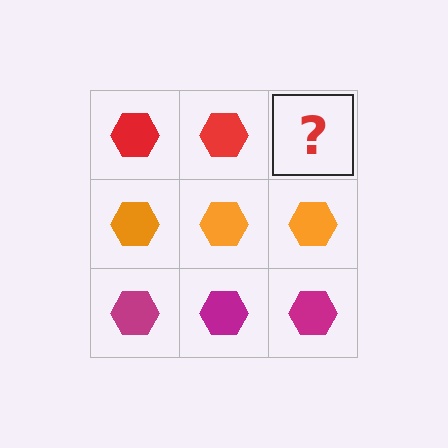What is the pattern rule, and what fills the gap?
The rule is that each row has a consistent color. The gap should be filled with a red hexagon.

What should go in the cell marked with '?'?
The missing cell should contain a red hexagon.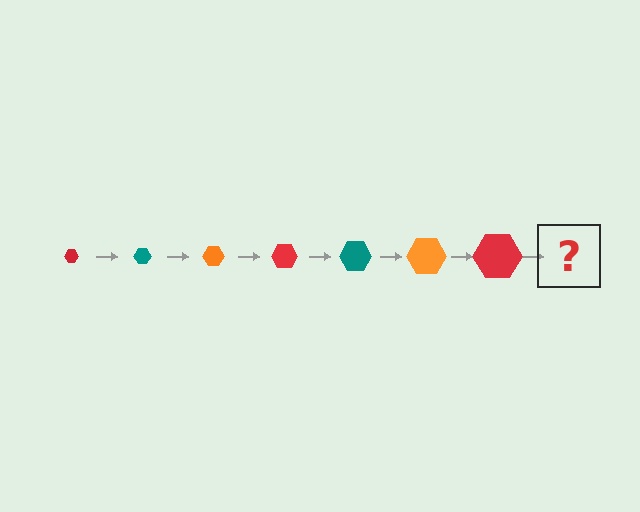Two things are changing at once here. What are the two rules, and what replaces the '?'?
The two rules are that the hexagon grows larger each step and the color cycles through red, teal, and orange. The '?' should be a teal hexagon, larger than the previous one.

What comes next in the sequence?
The next element should be a teal hexagon, larger than the previous one.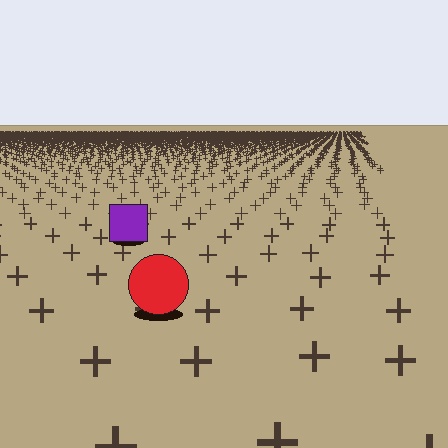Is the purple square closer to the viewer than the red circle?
No. The red circle is closer — you can tell from the texture gradient: the ground texture is coarser near it.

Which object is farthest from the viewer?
The purple square is farthest from the viewer. It appears smaller and the ground texture around it is denser.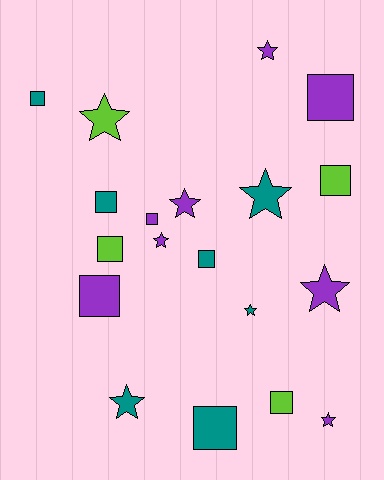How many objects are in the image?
There are 19 objects.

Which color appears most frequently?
Purple, with 8 objects.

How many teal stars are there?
There are 3 teal stars.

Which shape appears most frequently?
Square, with 10 objects.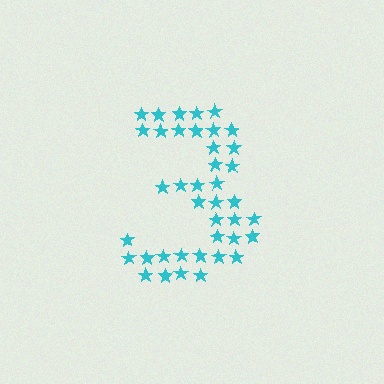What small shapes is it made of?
It is made of small stars.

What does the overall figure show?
The overall figure shows the digit 3.